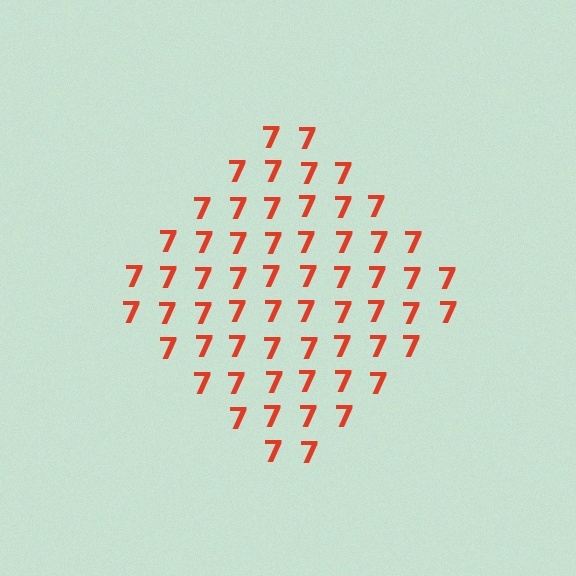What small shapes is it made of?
It is made of small digit 7's.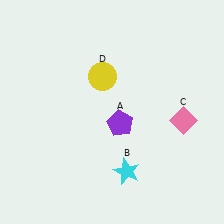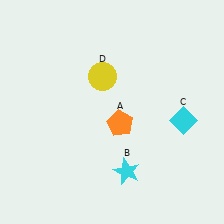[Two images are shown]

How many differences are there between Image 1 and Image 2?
There are 2 differences between the two images.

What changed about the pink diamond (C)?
In Image 1, C is pink. In Image 2, it changed to cyan.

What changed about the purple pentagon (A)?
In Image 1, A is purple. In Image 2, it changed to orange.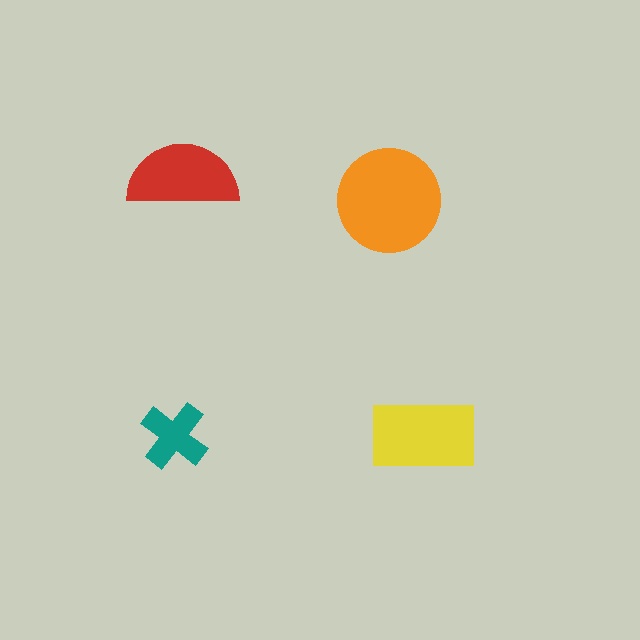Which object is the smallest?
The teal cross.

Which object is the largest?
The orange circle.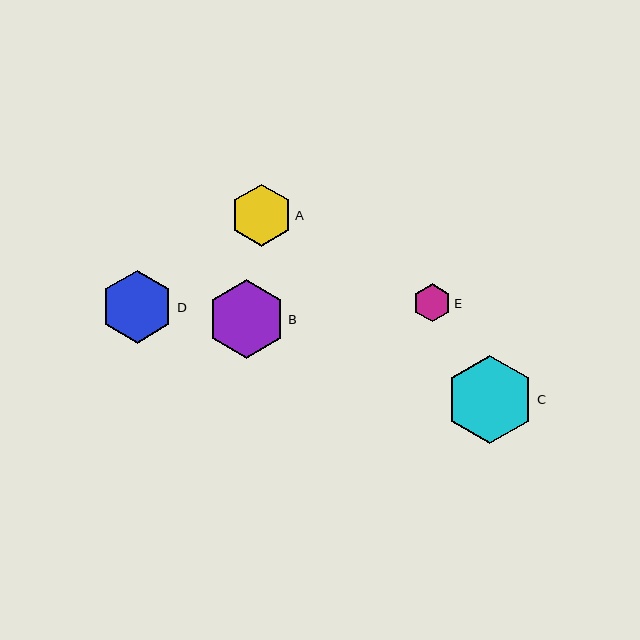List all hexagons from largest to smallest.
From largest to smallest: C, B, D, A, E.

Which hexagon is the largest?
Hexagon C is the largest with a size of approximately 88 pixels.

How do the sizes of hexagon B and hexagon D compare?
Hexagon B and hexagon D are approximately the same size.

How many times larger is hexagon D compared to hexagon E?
Hexagon D is approximately 1.9 times the size of hexagon E.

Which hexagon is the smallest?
Hexagon E is the smallest with a size of approximately 38 pixels.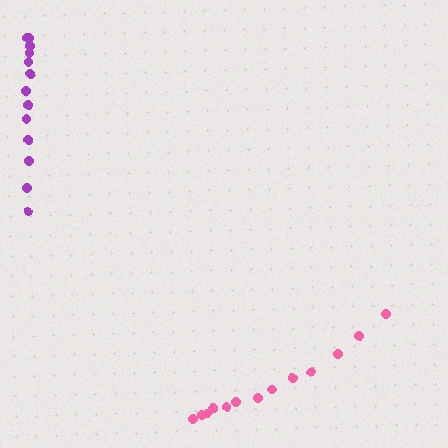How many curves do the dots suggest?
There are 2 distinct paths.